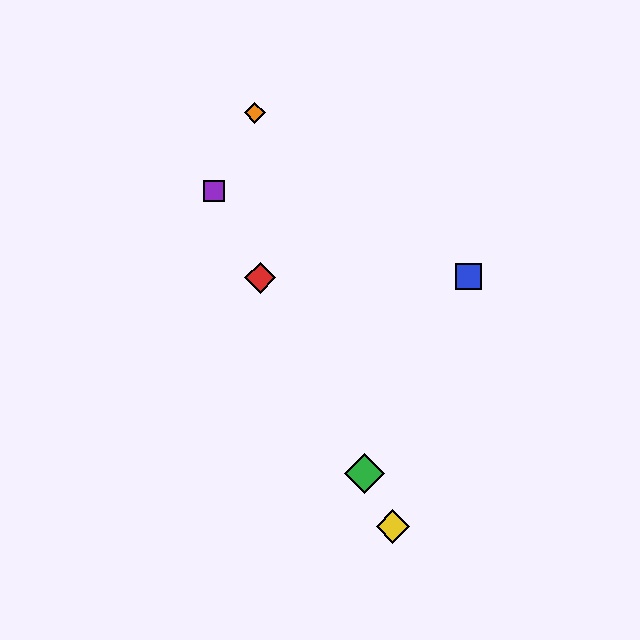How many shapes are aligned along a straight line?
4 shapes (the red diamond, the green diamond, the yellow diamond, the purple square) are aligned along a straight line.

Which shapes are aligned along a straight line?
The red diamond, the green diamond, the yellow diamond, the purple square are aligned along a straight line.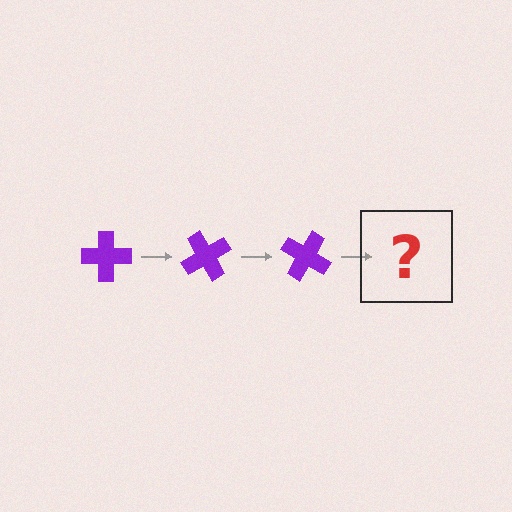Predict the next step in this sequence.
The next step is a purple cross rotated 180 degrees.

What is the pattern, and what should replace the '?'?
The pattern is that the cross rotates 60 degrees each step. The '?' should be a purple cross rotated 180 degrees.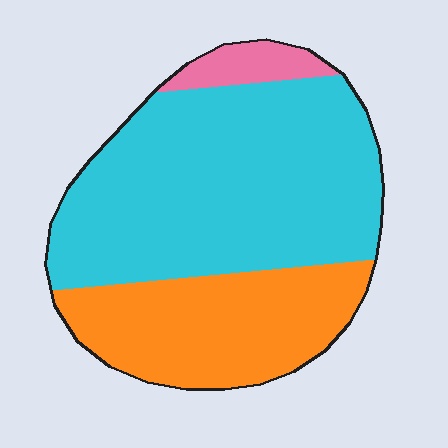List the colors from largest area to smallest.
From largest to smallest: cyan, orange, pink.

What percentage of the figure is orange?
Orange covers about 30% of the figure.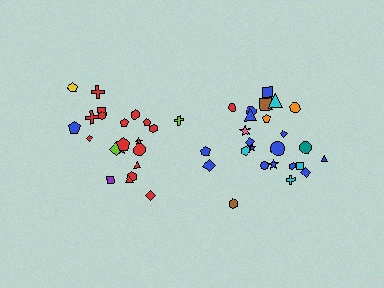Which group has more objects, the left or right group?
The right group.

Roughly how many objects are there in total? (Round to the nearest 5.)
Roughly 45 objects in total.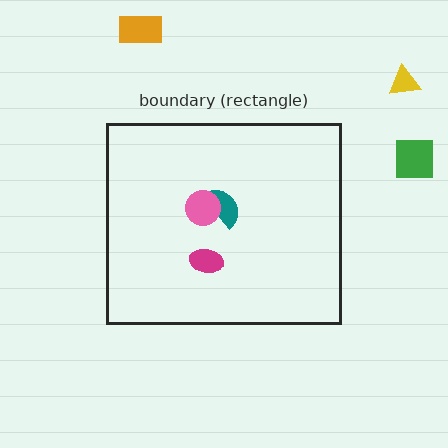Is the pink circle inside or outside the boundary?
Inside.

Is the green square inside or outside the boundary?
Outside.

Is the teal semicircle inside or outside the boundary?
Inside.